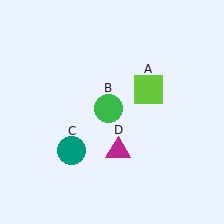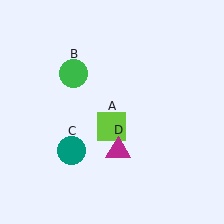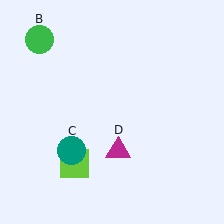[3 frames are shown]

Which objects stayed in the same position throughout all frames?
Teal circle (object C) and magenta triangle (object D) remained stationary.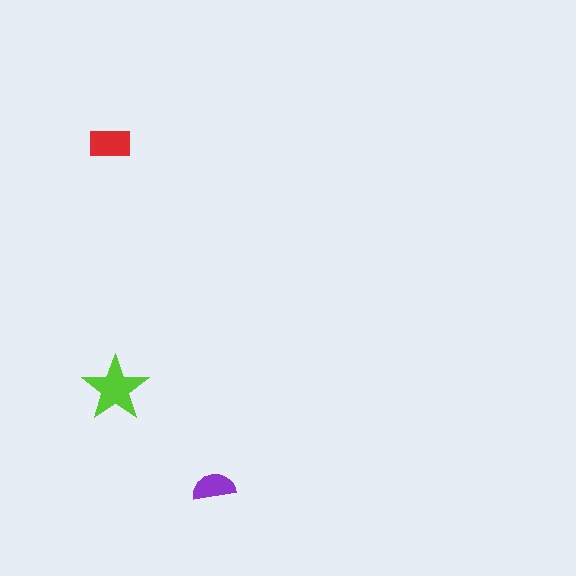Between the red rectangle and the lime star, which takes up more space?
The lime star.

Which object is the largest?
The lime star.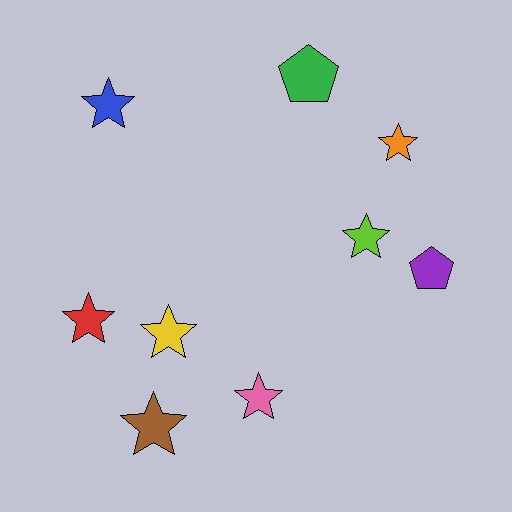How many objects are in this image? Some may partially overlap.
There are 9 objects.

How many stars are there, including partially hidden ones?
There are 7 stars.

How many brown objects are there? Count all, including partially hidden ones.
There is 1 brown object.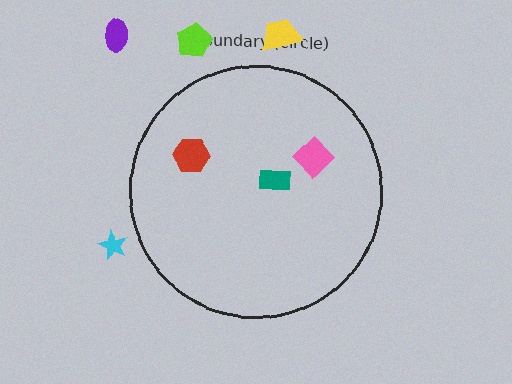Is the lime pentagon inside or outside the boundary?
Outside.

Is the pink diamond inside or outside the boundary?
Inside.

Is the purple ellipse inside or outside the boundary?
Outside.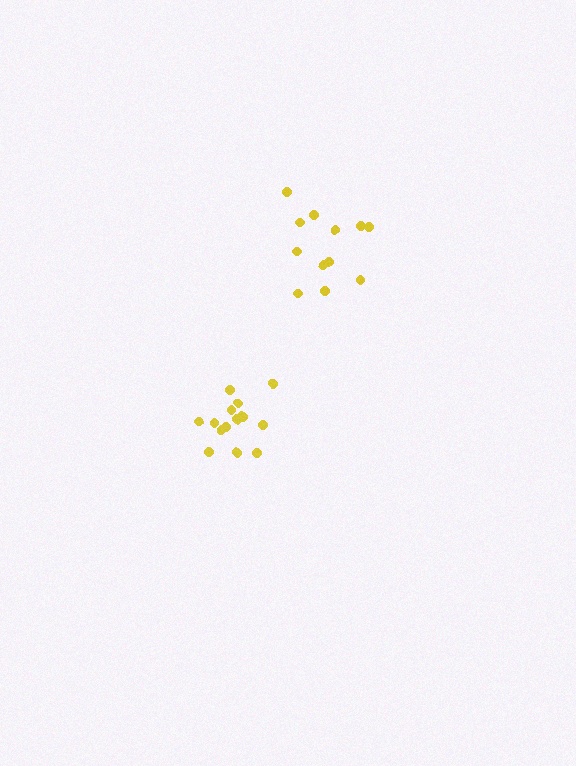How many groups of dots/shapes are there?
There are 2 groups.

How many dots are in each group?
Group 1: 15 dots, Group 2: 12 dots (27 total).